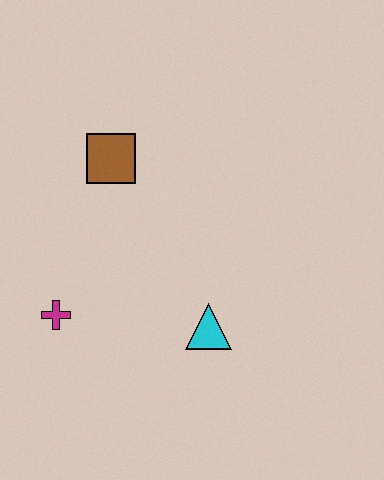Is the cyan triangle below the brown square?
Yes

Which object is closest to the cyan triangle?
The magenta cross is closest to the cyan triangle.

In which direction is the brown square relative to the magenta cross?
The brown square is above the magenta cross.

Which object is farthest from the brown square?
The cyan triangle is farthest from the brown square.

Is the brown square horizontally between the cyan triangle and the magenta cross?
Yes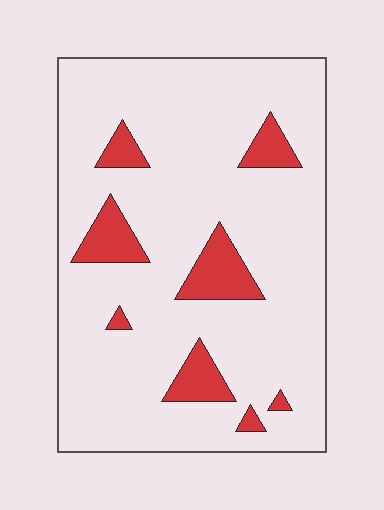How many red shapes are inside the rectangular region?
8.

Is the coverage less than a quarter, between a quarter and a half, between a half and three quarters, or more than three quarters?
Less than a quarter.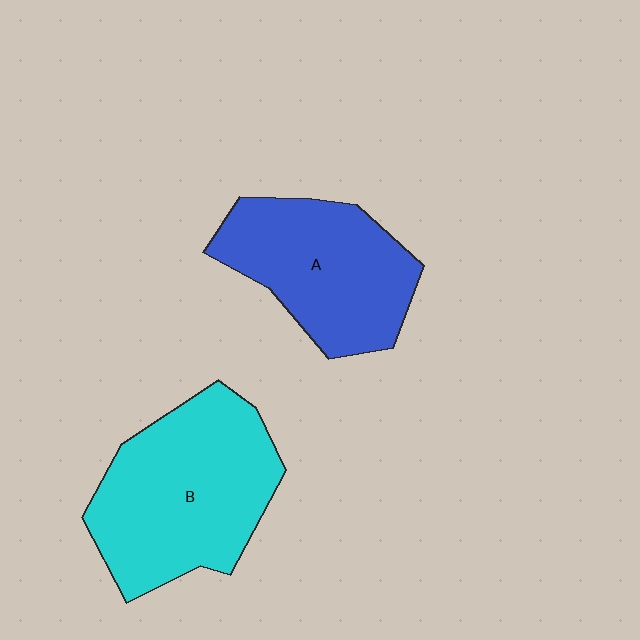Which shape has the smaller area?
Shape A (blue).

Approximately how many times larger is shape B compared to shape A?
Approximately 1.2 times.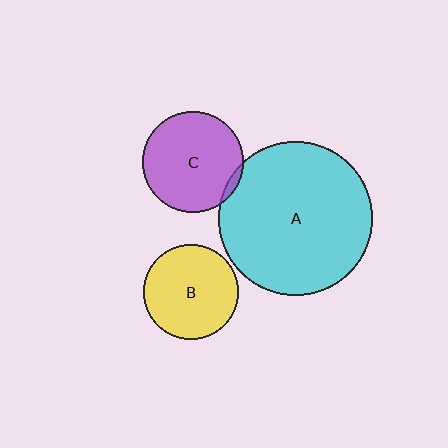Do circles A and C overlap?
Yes.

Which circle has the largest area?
Circle A (cyan).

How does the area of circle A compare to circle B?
Approximately 2.6 times.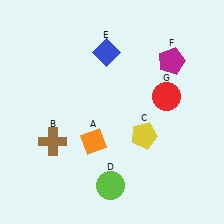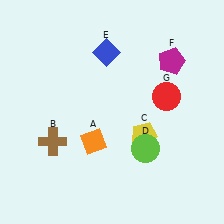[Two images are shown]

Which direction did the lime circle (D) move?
The lime circle (D) moved up.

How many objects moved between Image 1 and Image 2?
1 object moved between the two images.